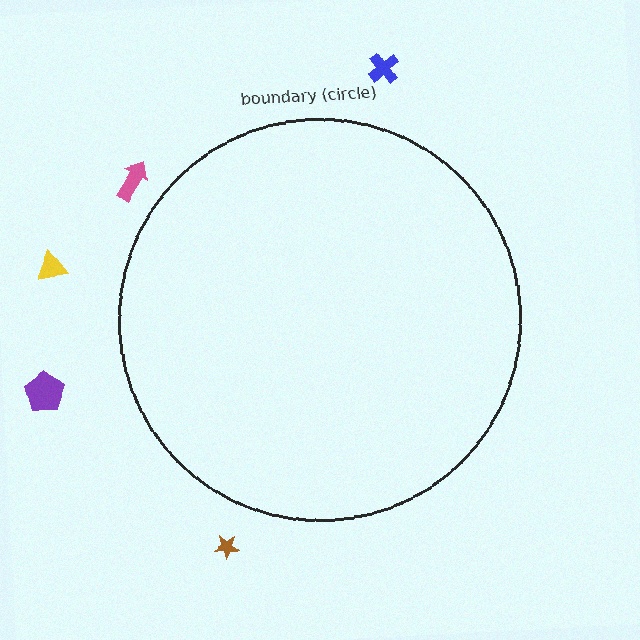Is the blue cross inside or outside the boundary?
Outside.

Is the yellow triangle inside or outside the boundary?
Outside.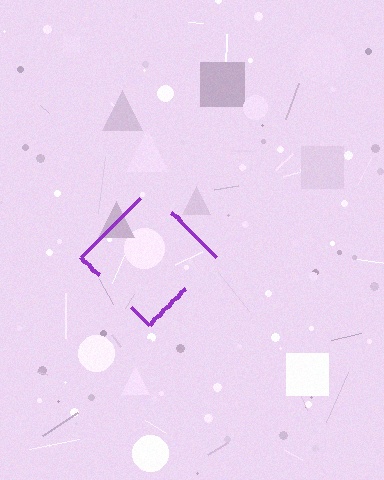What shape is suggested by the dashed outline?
The dashed outline suggests a diamond.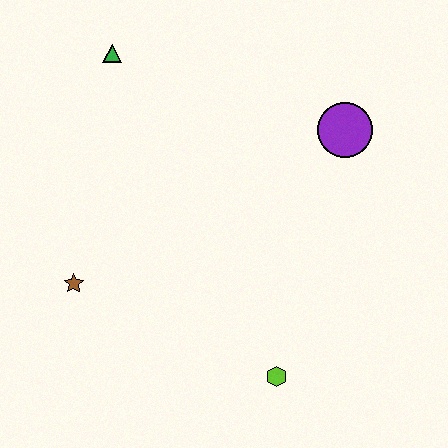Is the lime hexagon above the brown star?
No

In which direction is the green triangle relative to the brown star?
The green triangle is above the brown star.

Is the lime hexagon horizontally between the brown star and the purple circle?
Yes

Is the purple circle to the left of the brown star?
No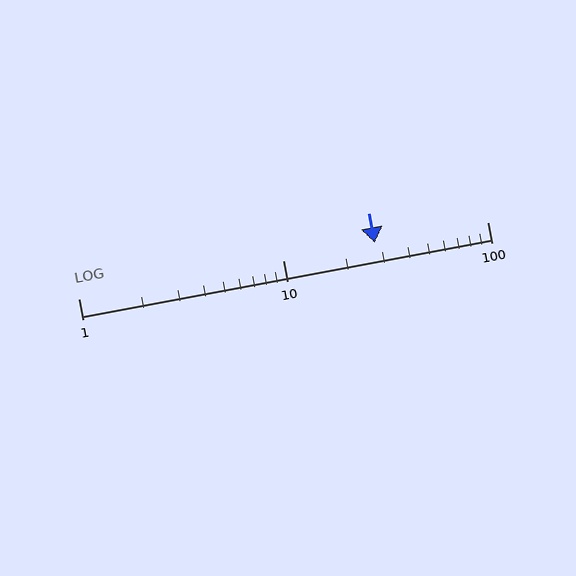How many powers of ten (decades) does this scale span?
The scale spans 2 decades, from 1 to 100.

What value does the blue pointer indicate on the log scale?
The pointer indicates approximately 28.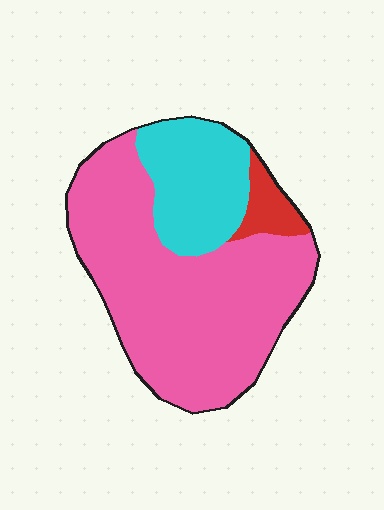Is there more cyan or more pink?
Pink.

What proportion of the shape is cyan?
Cyan covers 24% of the shape.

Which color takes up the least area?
Red, at roughly 5%.